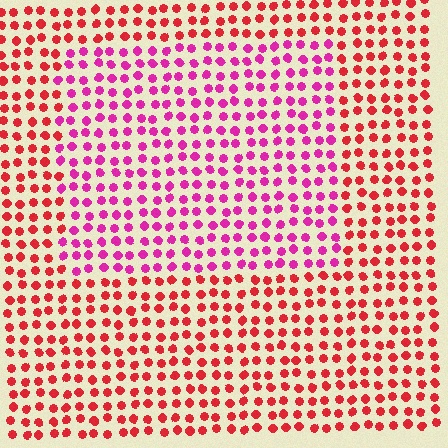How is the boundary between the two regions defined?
The boundary is defined purely by a slight shift in hue (about 39 degrees). Spacing, size, and orientation are identical on both sides.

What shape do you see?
I see a rectangle.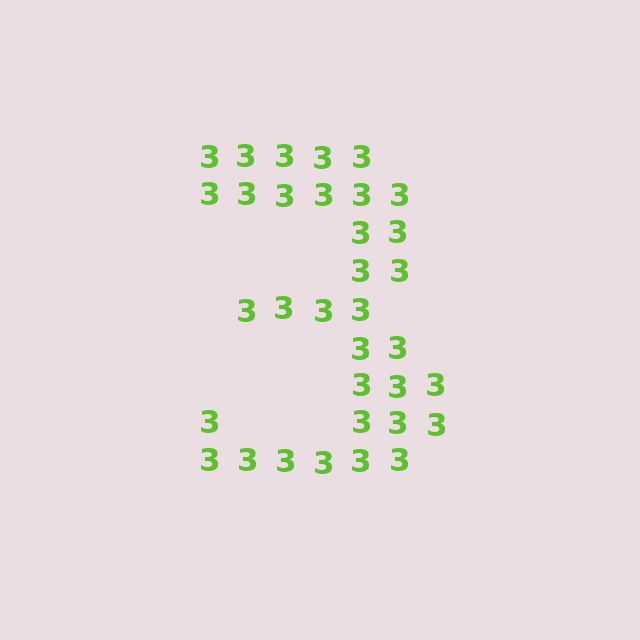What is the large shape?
The large shape is the digit 3.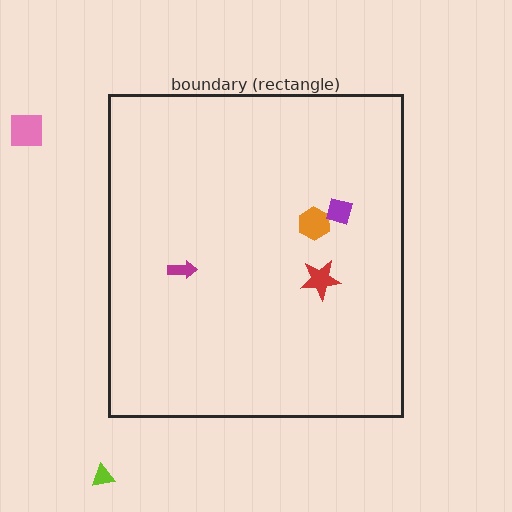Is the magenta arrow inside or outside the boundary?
Inside.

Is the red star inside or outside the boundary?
Inside.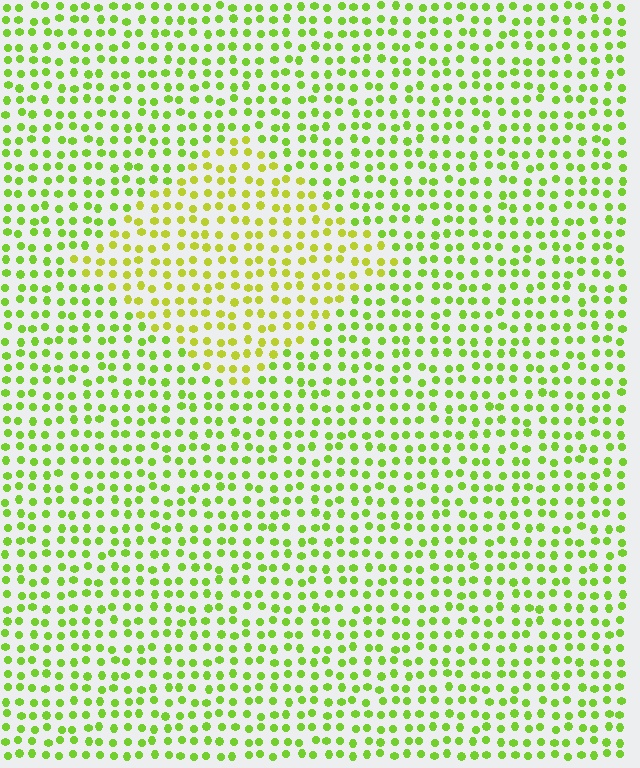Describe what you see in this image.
The image is filled with small lime elements in a uniform arrangement. A diamond-shaped region is visible where the elements are tinted to a slightly different hue, forming a subtle color boundary.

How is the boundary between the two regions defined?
The boundary is defined purely by a slight shift in hue (about 26 degrees). Spacing, size, and orientation are identical on both sides.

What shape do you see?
I see a diamond.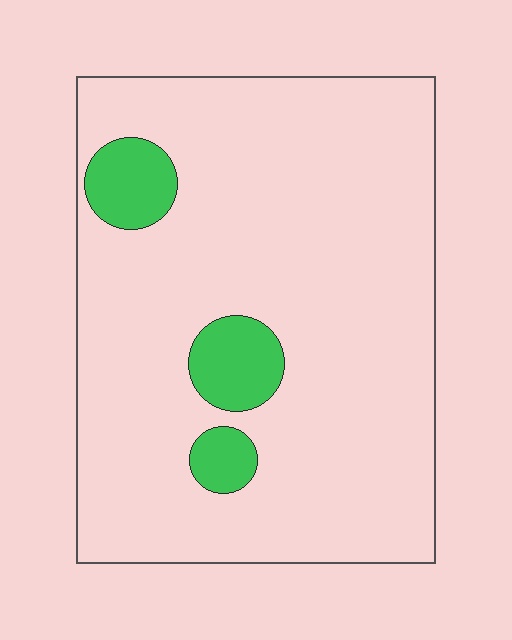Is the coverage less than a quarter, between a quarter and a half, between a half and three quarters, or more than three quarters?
Less than a quarter.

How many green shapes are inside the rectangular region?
3.